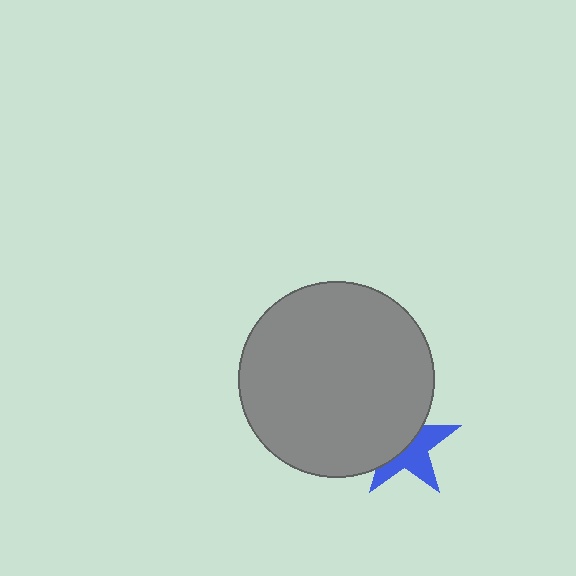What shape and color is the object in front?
The object in front is a gray circle.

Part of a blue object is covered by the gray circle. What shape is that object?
It is a star.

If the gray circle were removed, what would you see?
You would see the complete blue star.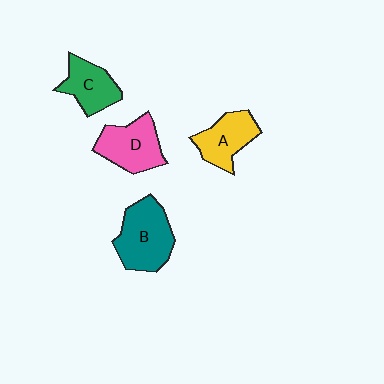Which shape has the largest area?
Shape B (teal).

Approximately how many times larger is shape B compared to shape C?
Approximately 1.5 times.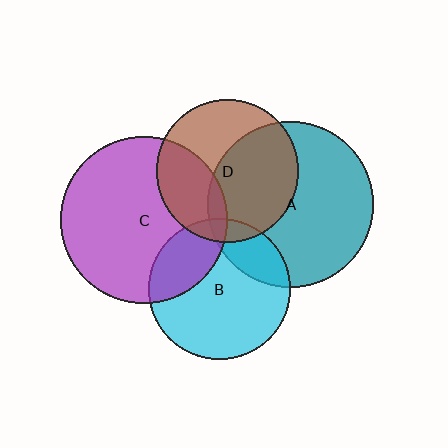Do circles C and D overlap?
Yes.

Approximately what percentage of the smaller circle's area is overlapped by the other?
Approximately 30%.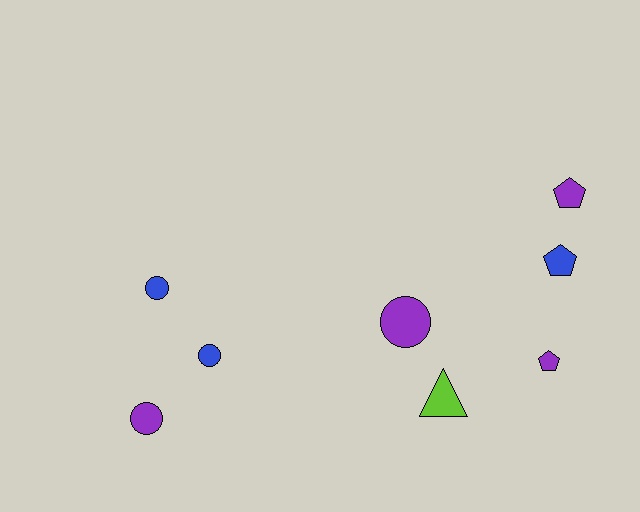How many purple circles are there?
There are 2 purple circles.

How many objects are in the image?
There are 8 objects.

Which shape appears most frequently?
Circle, with 4 objects.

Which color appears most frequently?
Purple, with 4 objects.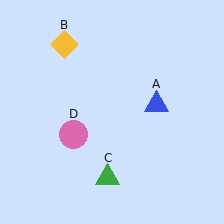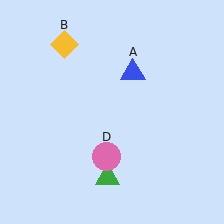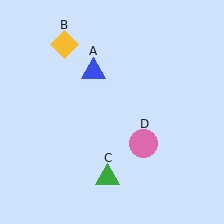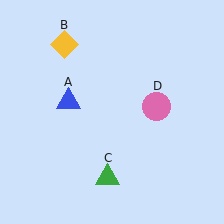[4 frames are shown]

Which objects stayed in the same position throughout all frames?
Yellow diamond (object B) and green triangle (object C) remained stationary.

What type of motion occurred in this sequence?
The blue triangle (object A), pink circle (object D) rotated counterclockwise around the center of the scene.